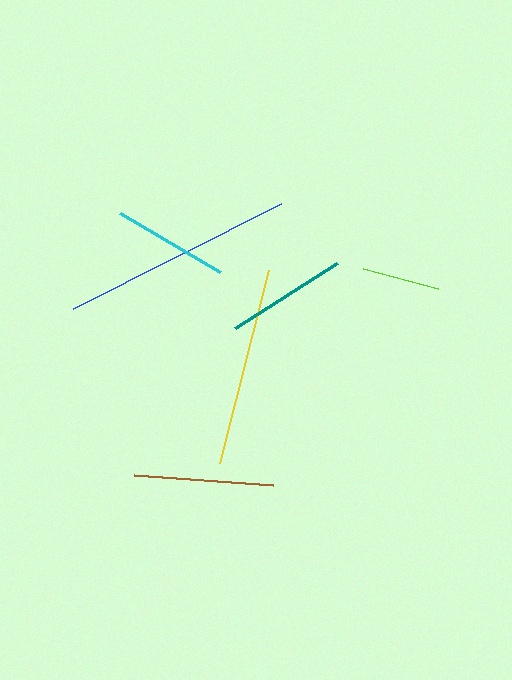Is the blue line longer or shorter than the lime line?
The blue line is longer than the lime line.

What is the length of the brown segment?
The brown segment is approximately 140 pixels long.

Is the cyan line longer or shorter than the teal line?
The teal line is longer than the cyan line.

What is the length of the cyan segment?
The cyan segment is approximately 116 pixels long.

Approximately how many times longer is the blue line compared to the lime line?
The blue line is approximately 3.0 times the length of the lime line.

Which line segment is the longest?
The blue line is the longest at approximately 233 pixels.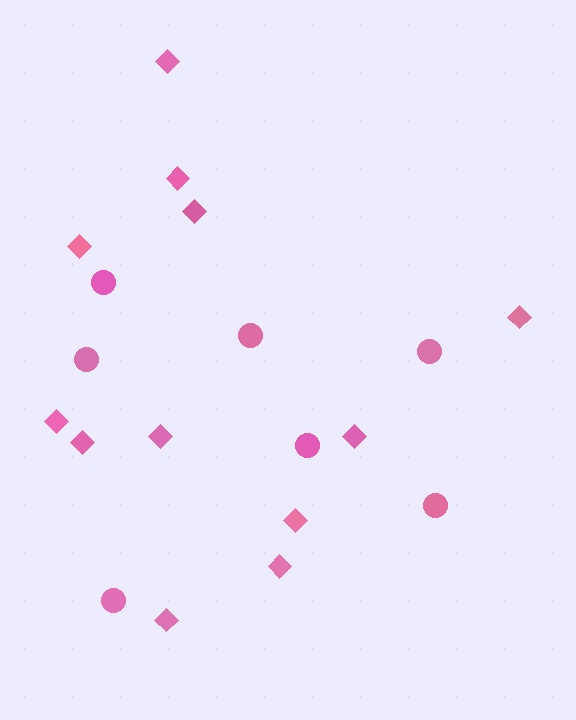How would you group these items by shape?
There are 2 groups: one group of circles (7) and one group of diamonds (12).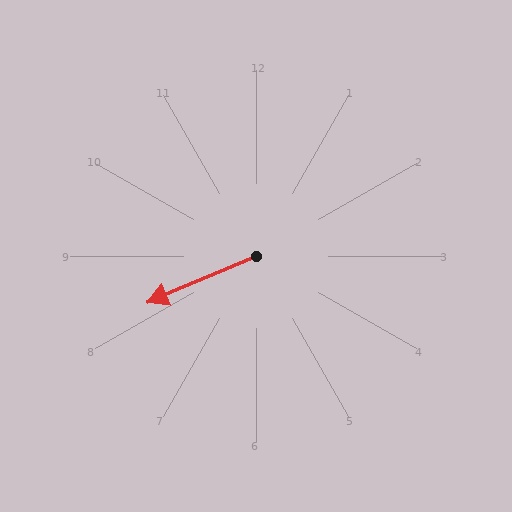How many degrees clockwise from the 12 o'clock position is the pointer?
Approximately 247 degrees.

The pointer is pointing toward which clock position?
Roughly 8 o'clock.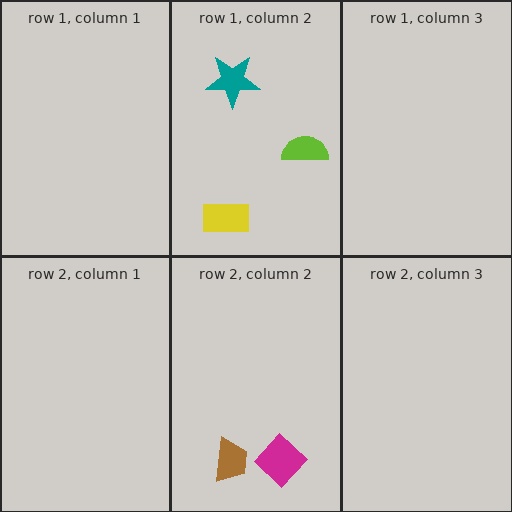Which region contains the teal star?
The row 1, column 2 region.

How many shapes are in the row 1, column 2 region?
3.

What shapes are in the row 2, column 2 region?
The brown trapezoid, the magenta diamond.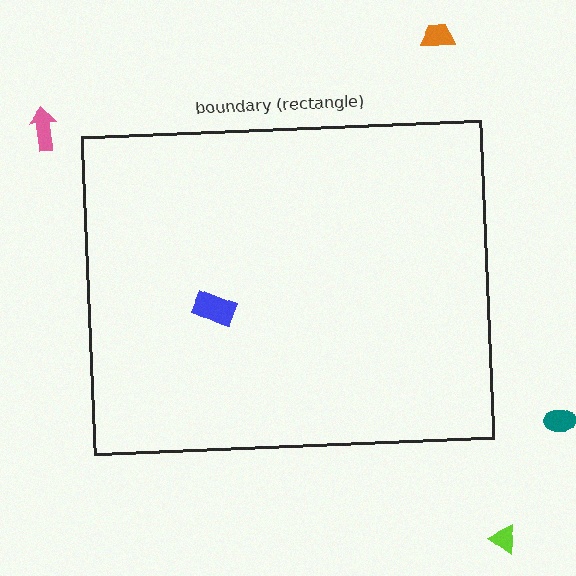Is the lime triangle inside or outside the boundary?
Outside.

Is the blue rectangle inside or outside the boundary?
Inside.